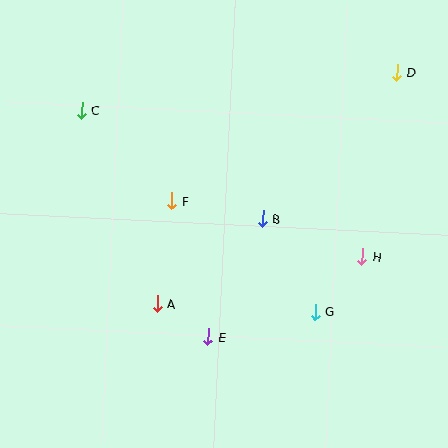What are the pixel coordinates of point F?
Point F is at (172, 201).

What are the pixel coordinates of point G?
Point G is at (315, 312).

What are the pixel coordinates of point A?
Point A is at (158, 303).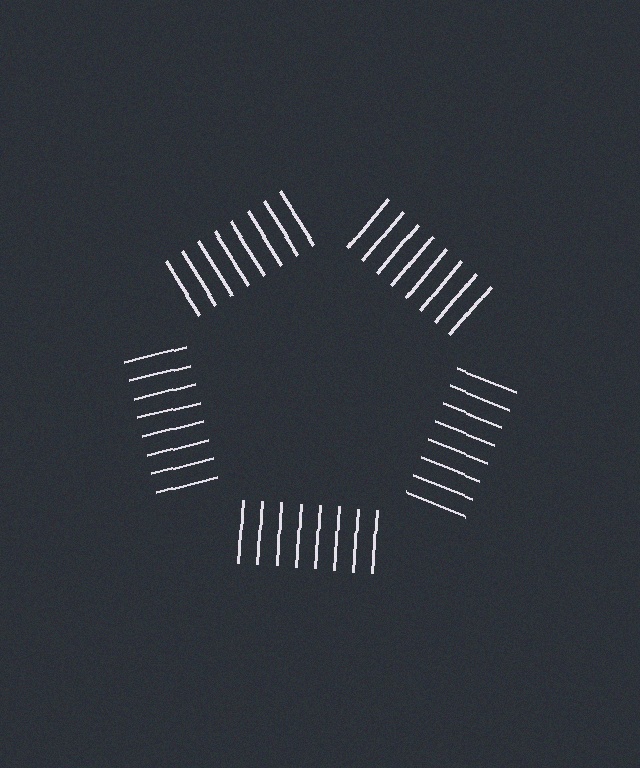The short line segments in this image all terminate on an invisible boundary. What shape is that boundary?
An illusory pentagon — the line segments terminate on its edges but no continuous stroke is drawn.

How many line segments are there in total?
40 — 8 along each of the 5 edges.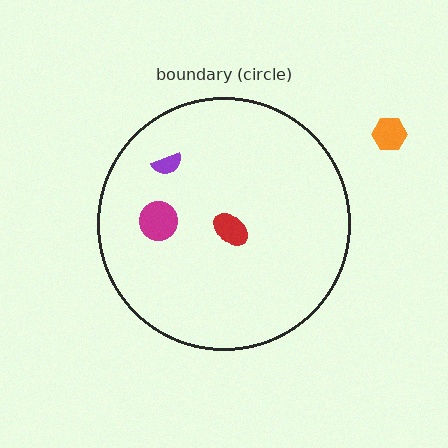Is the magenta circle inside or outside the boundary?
Inside.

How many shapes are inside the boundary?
3 inside, 1 outside.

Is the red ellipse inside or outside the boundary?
Inside.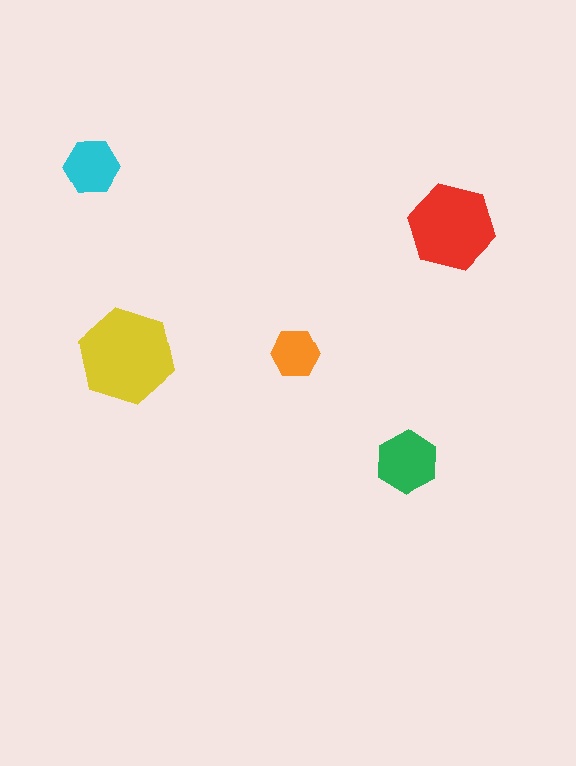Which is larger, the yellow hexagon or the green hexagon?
The yellow one.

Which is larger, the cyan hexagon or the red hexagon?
The red one.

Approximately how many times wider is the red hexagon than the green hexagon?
About 1.5 times wider.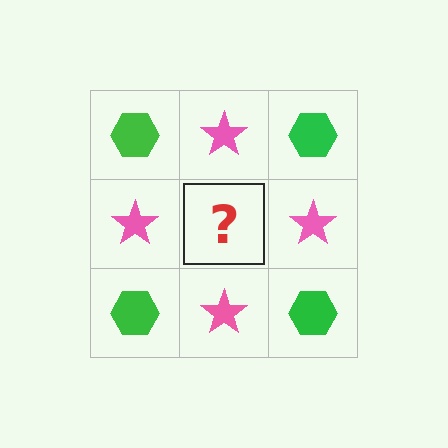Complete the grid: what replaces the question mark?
The question mark should be replaced with a green hexagon.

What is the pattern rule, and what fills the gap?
The rule is that it alternates green hexagon and pink star in a checkerboard pattern. The gap should be filled with a green hexagon.